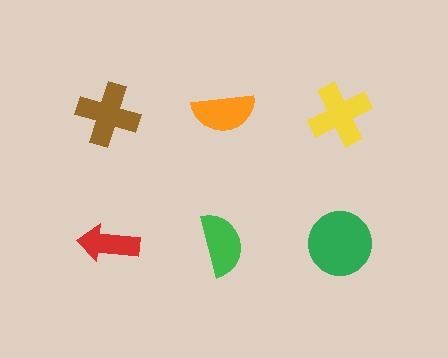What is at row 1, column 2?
An orange semicircle.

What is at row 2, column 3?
A green circle.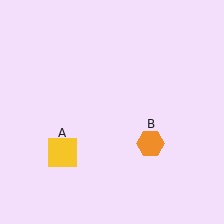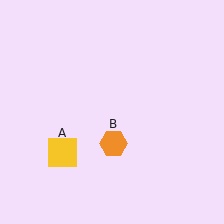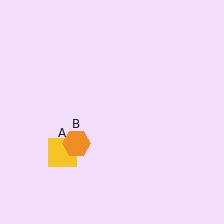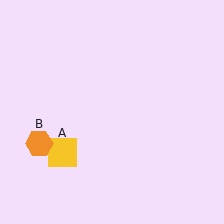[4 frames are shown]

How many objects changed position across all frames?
1 object changed position: orange hexagon (object B).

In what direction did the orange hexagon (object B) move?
The orange hexagon (object B) moved left.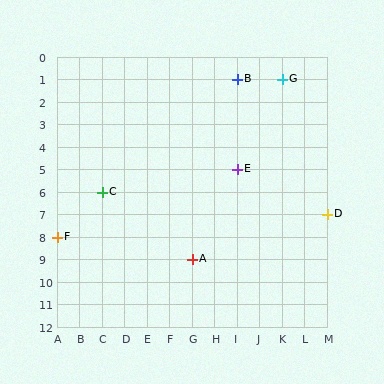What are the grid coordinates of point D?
Point D is at grid coordinates (M, 7).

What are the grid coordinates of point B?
Point B is at grid coordinates (I, 1).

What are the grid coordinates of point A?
Point A is at grid coordinates (G, 9).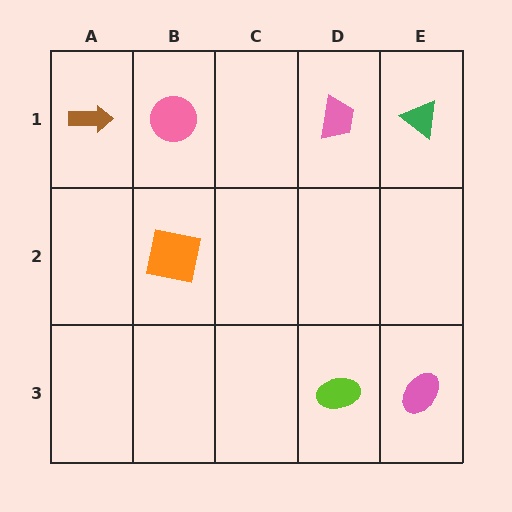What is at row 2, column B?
An orange square.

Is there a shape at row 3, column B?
No, that cell is empty.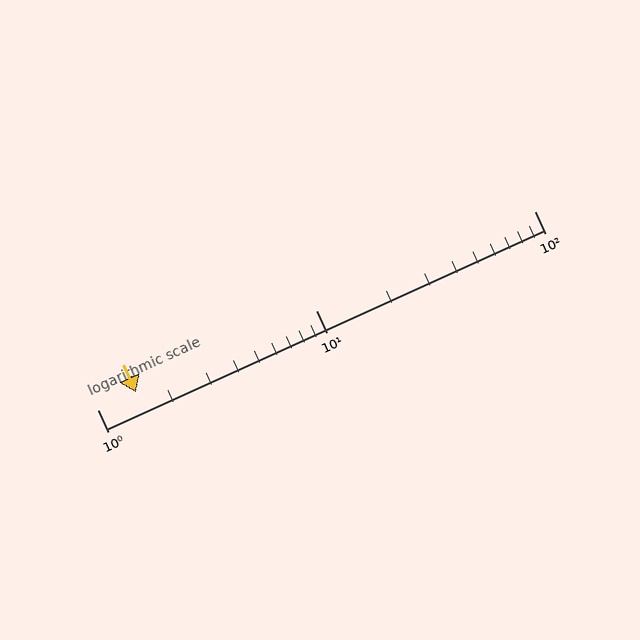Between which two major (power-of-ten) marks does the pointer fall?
The pointer is between 1 and 10.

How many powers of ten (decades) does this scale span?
The scale spans 2 decades, from 1 to 100.